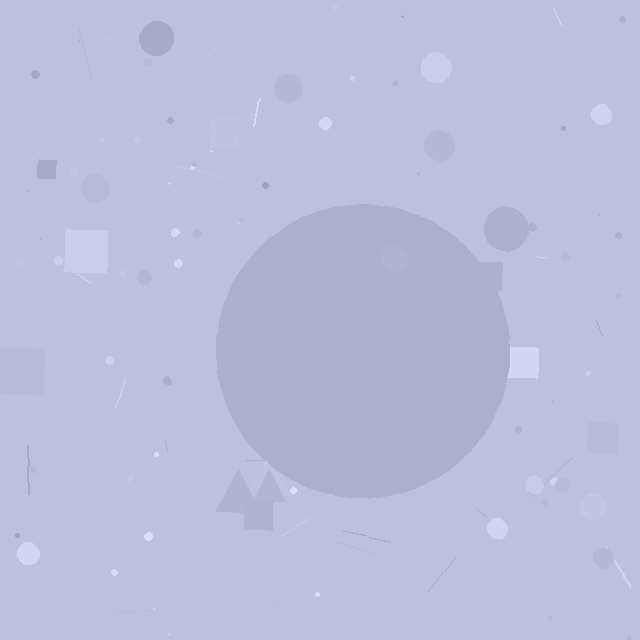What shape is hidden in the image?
A circle is hidden in the image.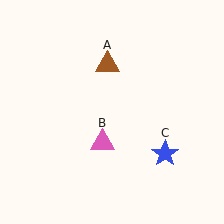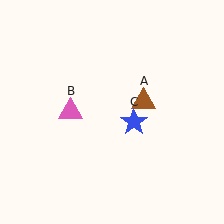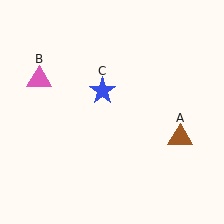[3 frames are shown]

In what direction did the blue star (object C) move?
The blue star (object C) moved up and to the left.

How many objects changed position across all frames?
3 objects changed position: brown triangle (object A), pink triangle (object B), blue star (object C).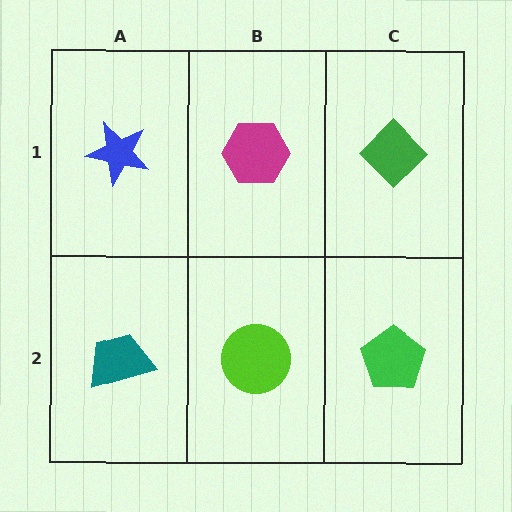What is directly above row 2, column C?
A green diamond.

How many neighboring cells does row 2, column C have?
2.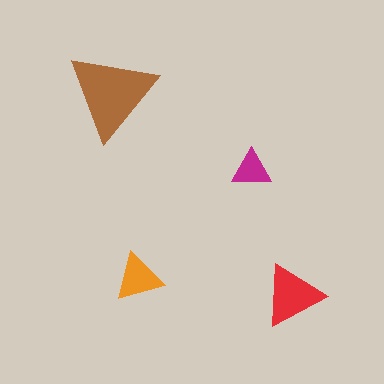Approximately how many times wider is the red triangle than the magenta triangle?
About 1.5 times wider.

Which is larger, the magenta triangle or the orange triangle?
The orange one.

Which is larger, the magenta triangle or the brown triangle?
The brown one.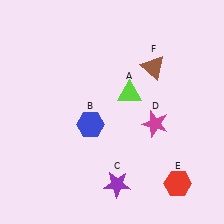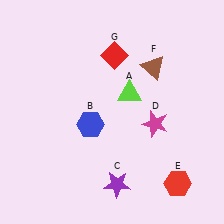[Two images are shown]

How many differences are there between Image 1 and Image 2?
There is 1 difference between the two images.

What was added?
A red diamond (G) was added in Image 2.